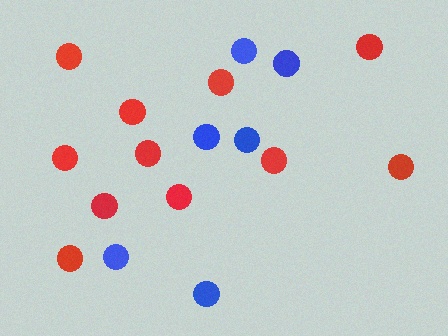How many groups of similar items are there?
There are 2 groups: one group of blue circles (6) and one group of red circles (11).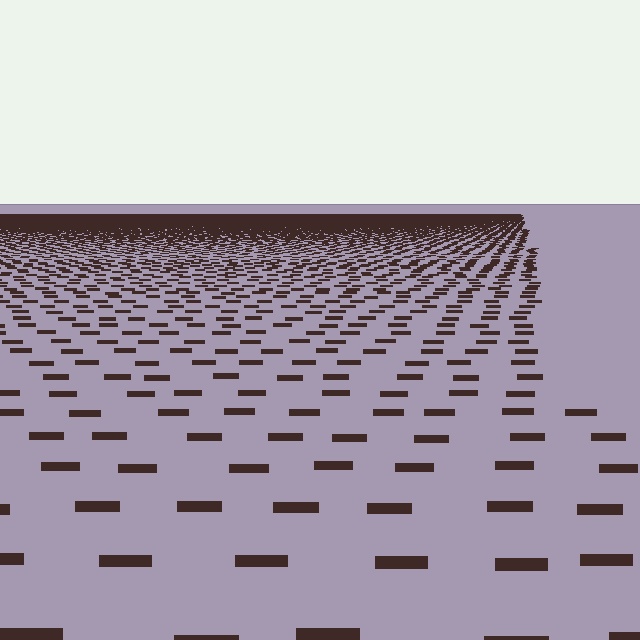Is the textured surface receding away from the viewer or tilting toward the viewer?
The surface is receding away from the viewer. Texture elements get smaller and denser toward the top.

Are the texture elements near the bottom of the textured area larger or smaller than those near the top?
Larger. Near the bottom, elements are closer to the viewer and appear at a bigger on-screen size.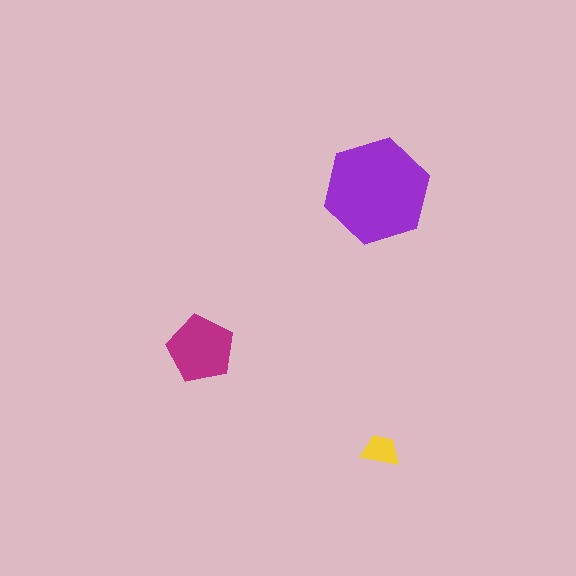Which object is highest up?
The purple hexagon is topmost.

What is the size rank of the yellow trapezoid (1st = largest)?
3rd.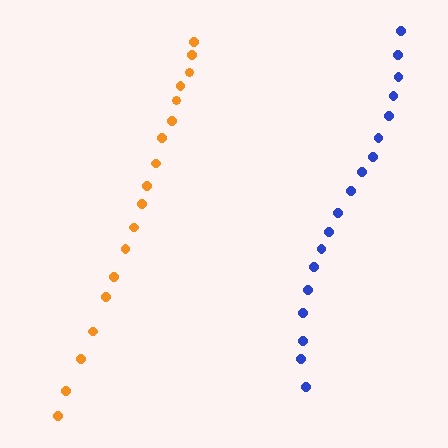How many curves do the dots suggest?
There are 2 distinct paths.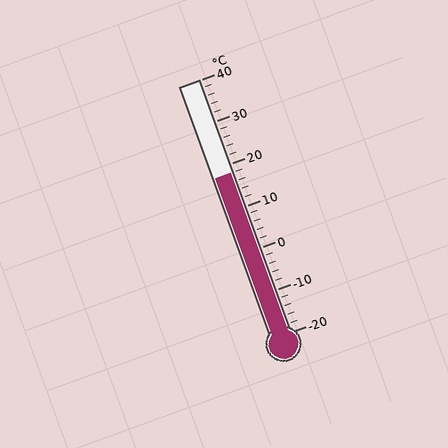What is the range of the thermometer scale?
The thermometer scale ranges from -20°C to 40°C.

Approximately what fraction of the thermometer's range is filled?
The thermometer is filled to approximately 65% of its range.